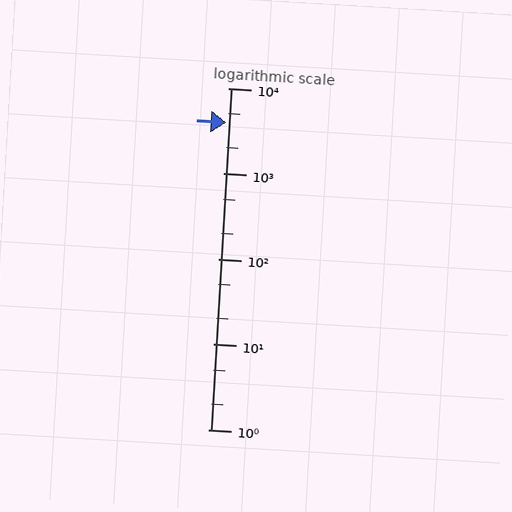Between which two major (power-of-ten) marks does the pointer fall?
The pointer is between 1000 and 10000.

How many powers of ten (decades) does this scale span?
The scale spans 4 decades, from 1 to 10000.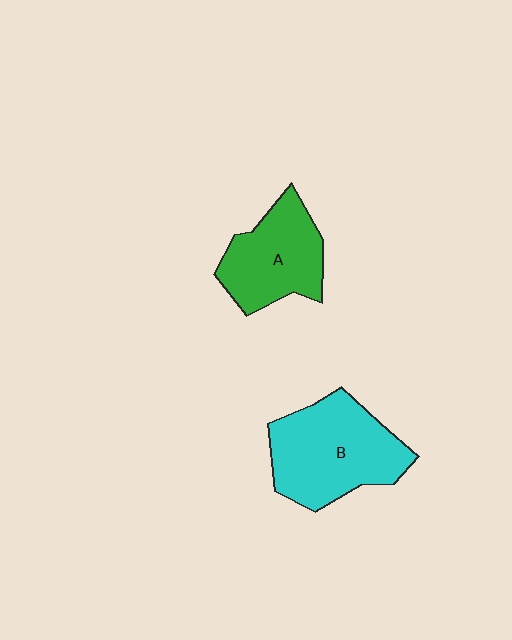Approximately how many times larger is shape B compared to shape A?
Approximately 1.3 times.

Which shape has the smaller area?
Shape A (green).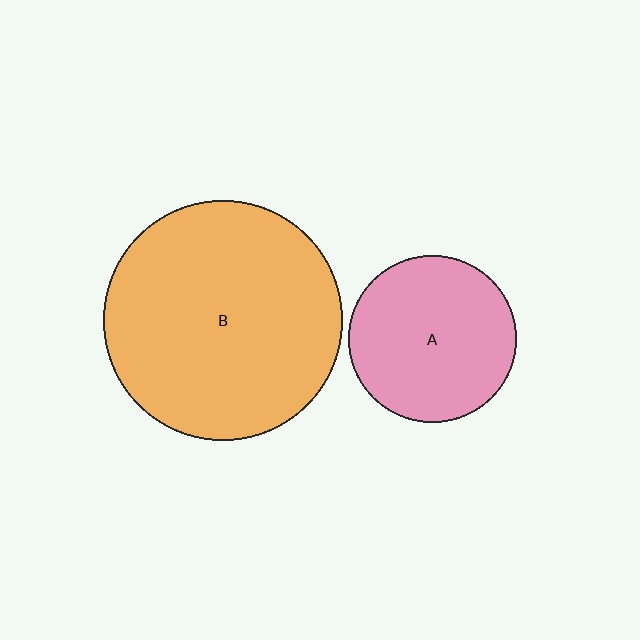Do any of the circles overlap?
No, none of the circles overlap.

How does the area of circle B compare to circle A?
Approximately 2.0 times.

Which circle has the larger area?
Circle B (orange).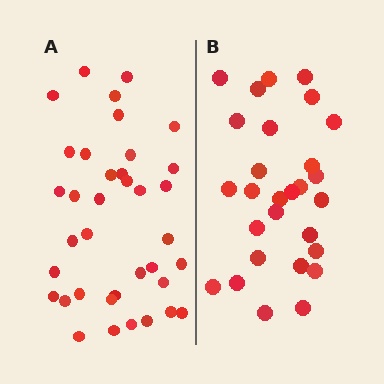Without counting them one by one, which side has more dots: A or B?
Region A (the left region) has more dots.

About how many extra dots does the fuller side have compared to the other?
Region A has roughly 8 or so more dots than region B.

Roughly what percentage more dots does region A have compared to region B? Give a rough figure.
About 30% more.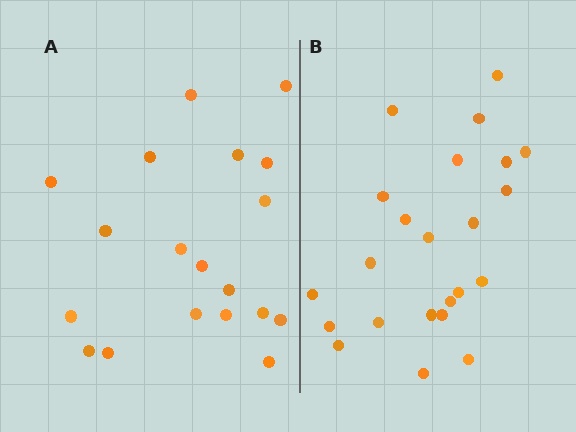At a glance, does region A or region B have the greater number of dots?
Region B (the right region) has more dots.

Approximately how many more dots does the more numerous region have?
Region B has about 4 more dots than region A.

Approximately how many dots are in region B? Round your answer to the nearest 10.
About 20 dots. (The exact count is 23, which rounds to 20.)